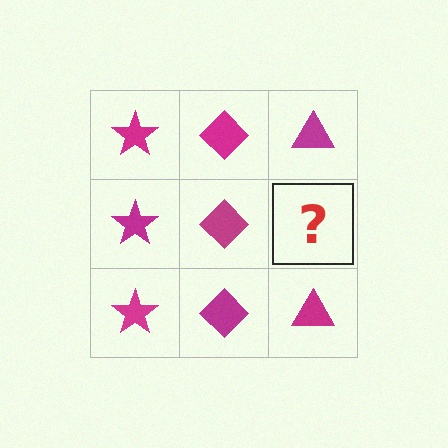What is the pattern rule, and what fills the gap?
The rule is that each column has a consistent shape. The gap should be filled with a magenta triangle.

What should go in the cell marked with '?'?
The missing cell should contain a magenta triangle.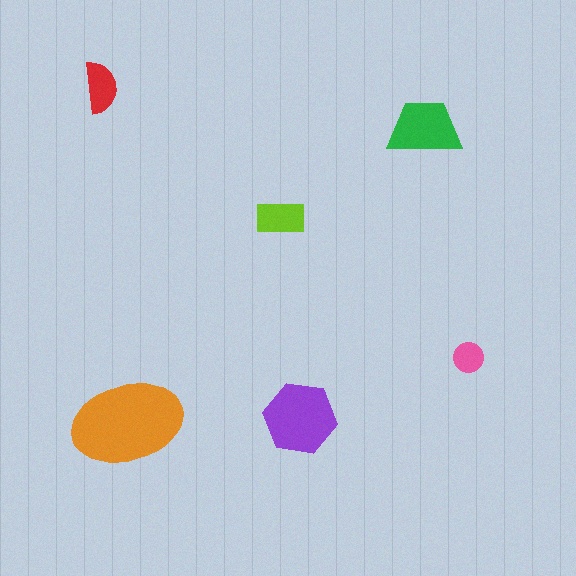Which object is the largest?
The orange ellipse.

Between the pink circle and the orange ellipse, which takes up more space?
The orange ellipse.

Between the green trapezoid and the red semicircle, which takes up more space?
The green trapezoid.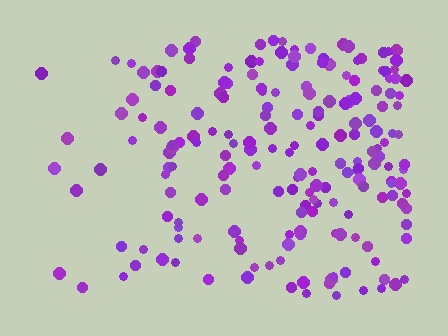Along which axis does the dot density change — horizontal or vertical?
Horizontal.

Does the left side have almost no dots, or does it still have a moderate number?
Still a moderate number, just noticeably fewer than the right.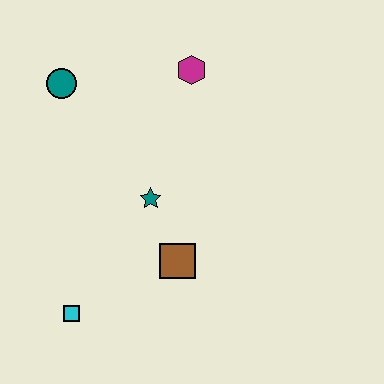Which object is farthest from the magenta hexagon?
The cyan square is farthest from the magenta hexagon.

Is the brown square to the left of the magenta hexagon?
Yes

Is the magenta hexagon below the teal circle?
No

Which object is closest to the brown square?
The teal star is closest to the brown square.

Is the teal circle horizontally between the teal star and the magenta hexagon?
No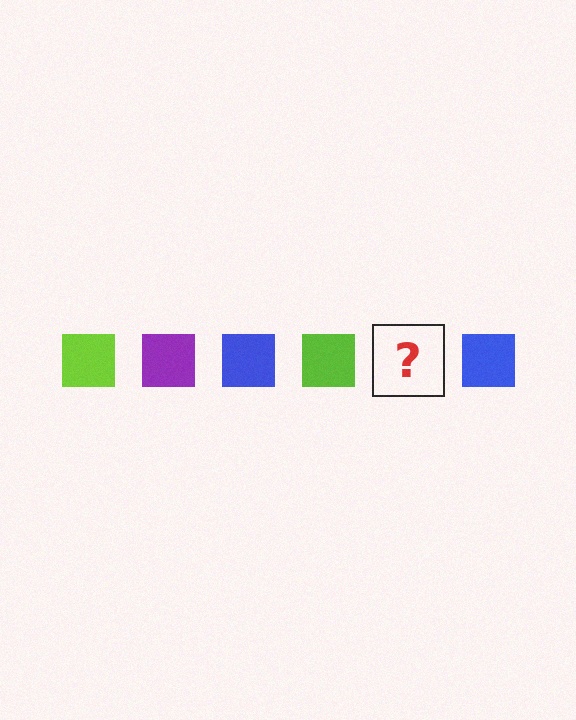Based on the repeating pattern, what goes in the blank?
The blank should be a purple square.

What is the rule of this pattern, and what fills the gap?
The rule is that the pattern cycles through lime, purple, blue squares. The gap should be filled with a purple square.